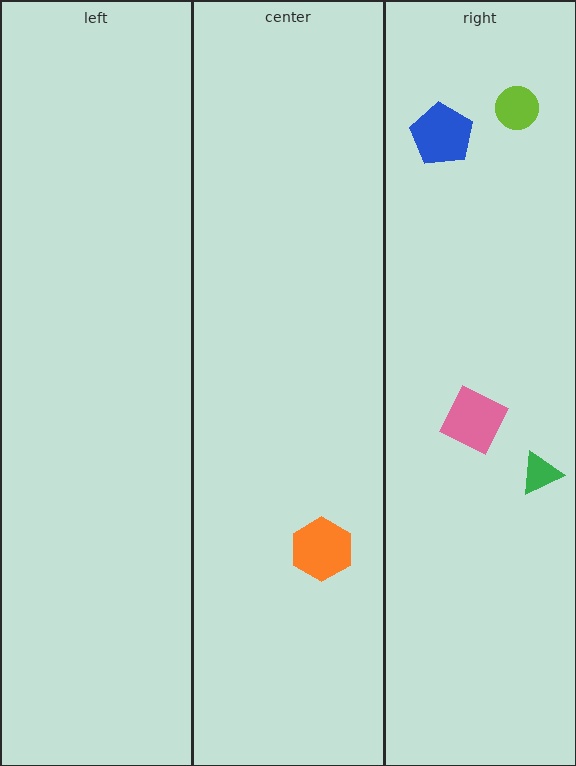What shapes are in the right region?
The blue pentagon, the green triangle, the pink square, the lime circle.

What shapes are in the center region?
The orange hexagon.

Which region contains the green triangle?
The right region.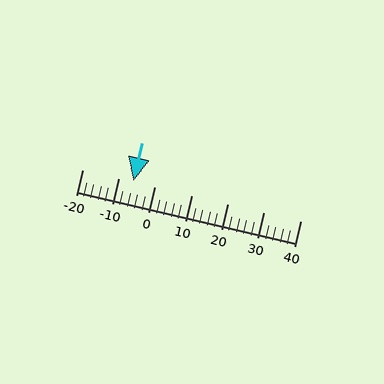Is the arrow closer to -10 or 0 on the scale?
The arrow is closer to -10.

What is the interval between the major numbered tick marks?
The major tick marks are spaced 10 units apart.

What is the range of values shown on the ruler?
The ruler shows values from -20 to 40.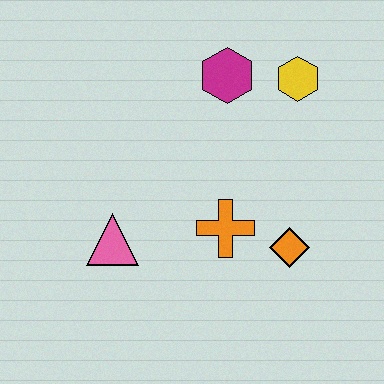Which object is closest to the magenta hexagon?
The yellow hexagon is closest to the magenta hexagon.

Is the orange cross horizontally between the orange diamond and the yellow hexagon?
No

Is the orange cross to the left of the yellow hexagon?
Yes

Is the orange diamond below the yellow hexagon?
Yes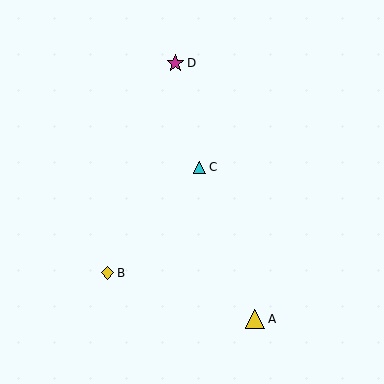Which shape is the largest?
The yellow triangle (labeled A) is the largest.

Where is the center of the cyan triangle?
The center of the cyan triangle is at (200, 167).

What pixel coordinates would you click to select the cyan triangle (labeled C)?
Click at (200, 167) to select the cyan triangle C.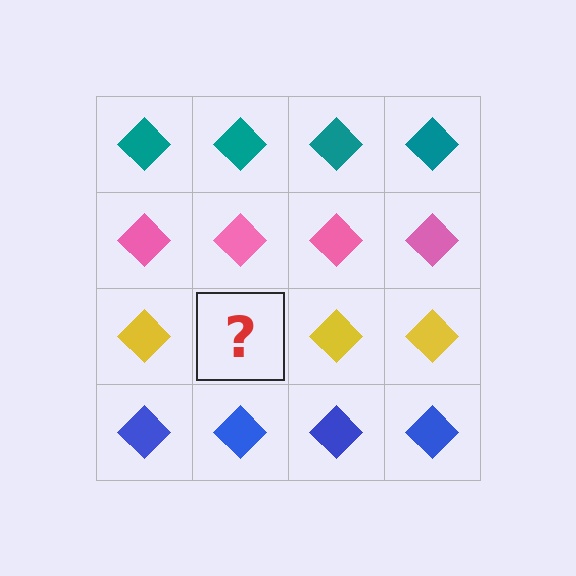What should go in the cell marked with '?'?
The missing cell should contain a yellow diamond.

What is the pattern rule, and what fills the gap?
The rule is that each row has a consistent color. The gap should be filled with a yellow diamond.